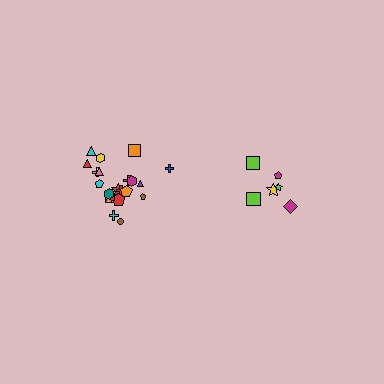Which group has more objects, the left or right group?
The left group.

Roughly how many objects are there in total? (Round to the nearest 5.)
Roughly 30 objects in total.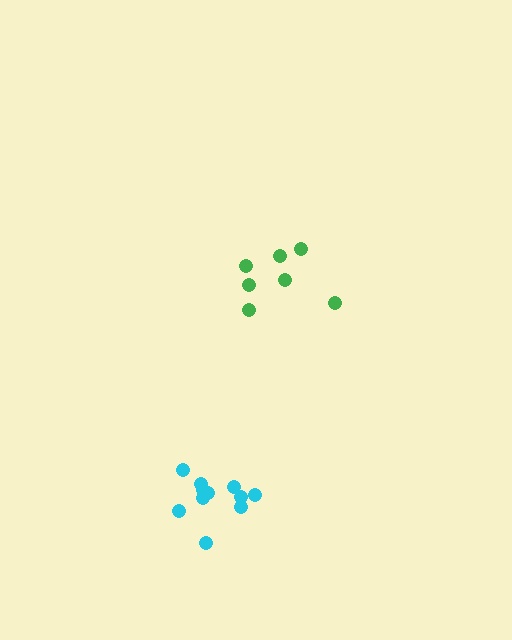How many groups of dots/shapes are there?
There are 2 groups.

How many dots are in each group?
Group 1: 11 dots, Group 2: 7 dots (18 total).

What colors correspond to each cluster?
The clusters are colored: cyan, green.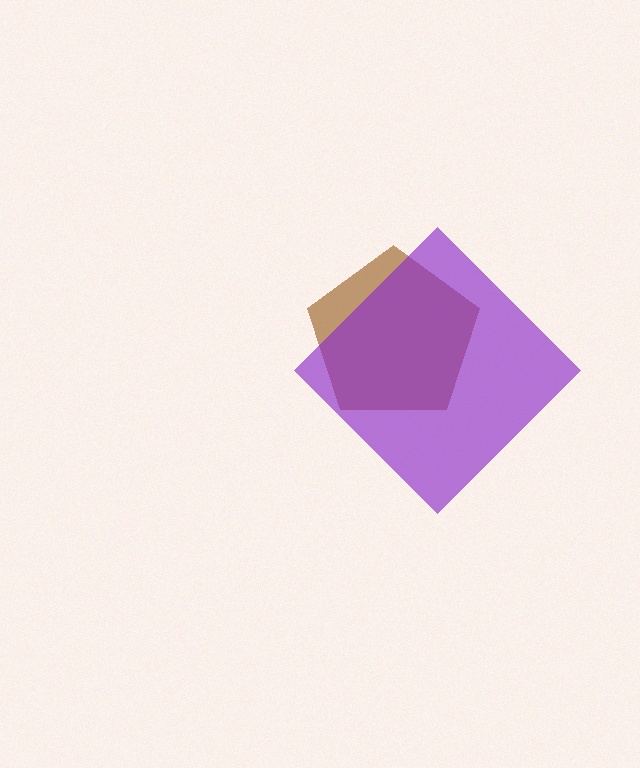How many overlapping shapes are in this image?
There are 2 overlapping shapes in the image.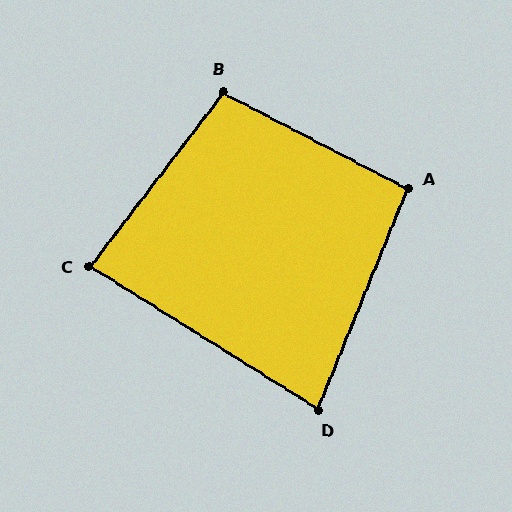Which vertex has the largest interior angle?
B, at approximately 100 degrees.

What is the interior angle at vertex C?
Approximately 85 degrees (acute).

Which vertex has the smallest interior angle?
D, at approximately 80 degrees.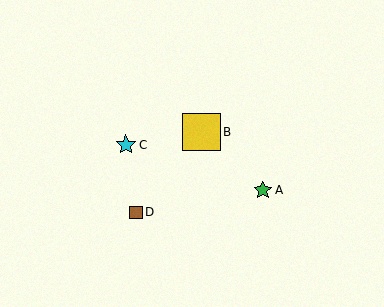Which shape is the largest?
The yellow square (labeled B) is the largest.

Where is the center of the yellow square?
The center of the yellow square is at (202, 132).